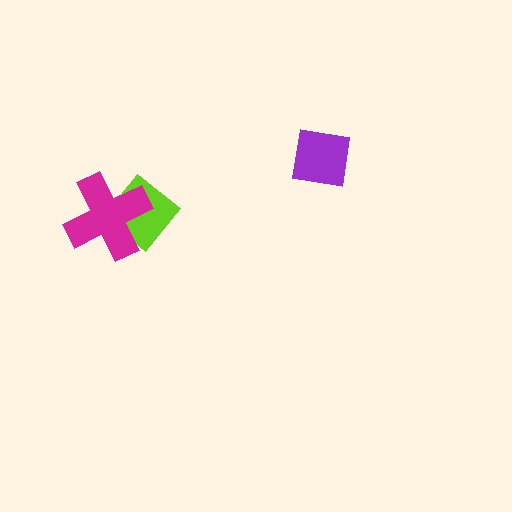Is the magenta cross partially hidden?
No, no other shape covers it.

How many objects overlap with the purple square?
0 objects overlap with the purple square.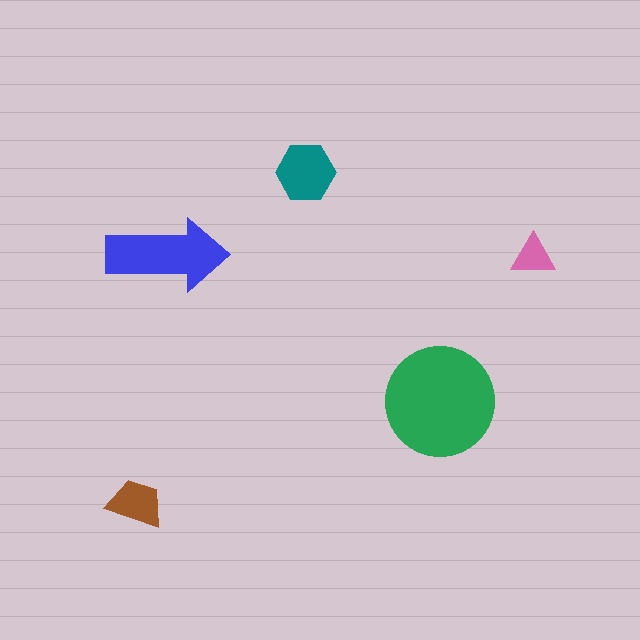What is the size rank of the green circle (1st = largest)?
1st.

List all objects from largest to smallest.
The green circle, the blue arrow, the teal hexagon, the brown trapezoid, the pink triangle.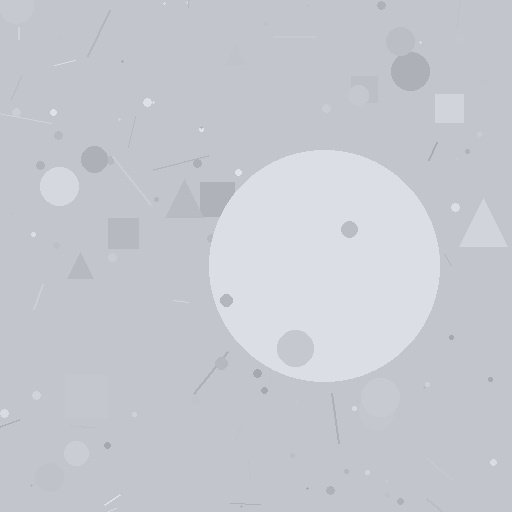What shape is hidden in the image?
A circle is hidden in the image.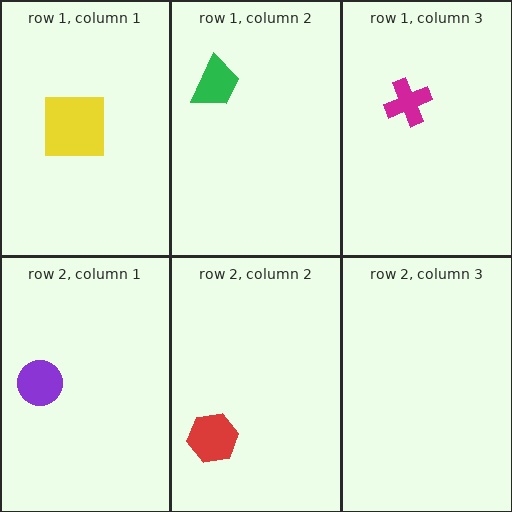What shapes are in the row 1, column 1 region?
The yellow square.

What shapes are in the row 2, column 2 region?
The red hexagon.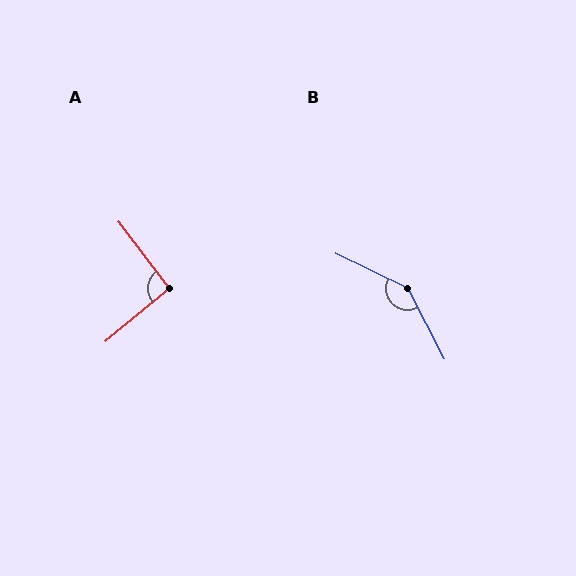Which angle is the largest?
B, at approximately 143 degrees.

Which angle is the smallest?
A, at approximately 92 degrees.